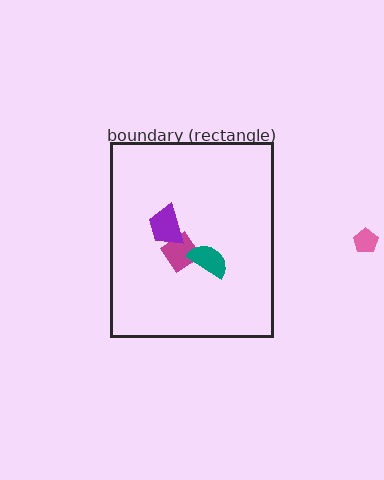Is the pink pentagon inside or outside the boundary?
Outside.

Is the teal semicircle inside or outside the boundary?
Inside.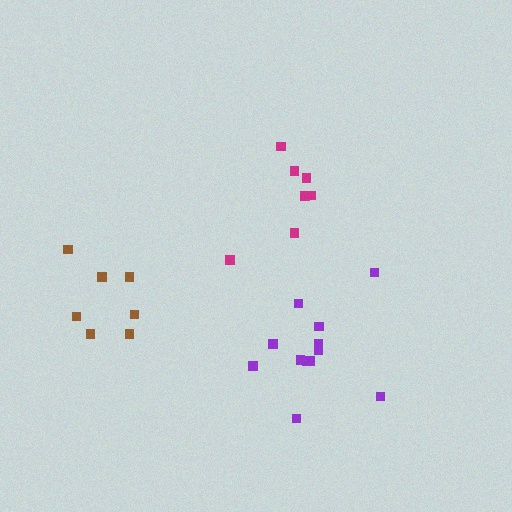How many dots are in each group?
Group 1: 7 dots, Group 2: 12 dots, Group 3: 7 dots (26 total).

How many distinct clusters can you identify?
There are 3 distinct clusters.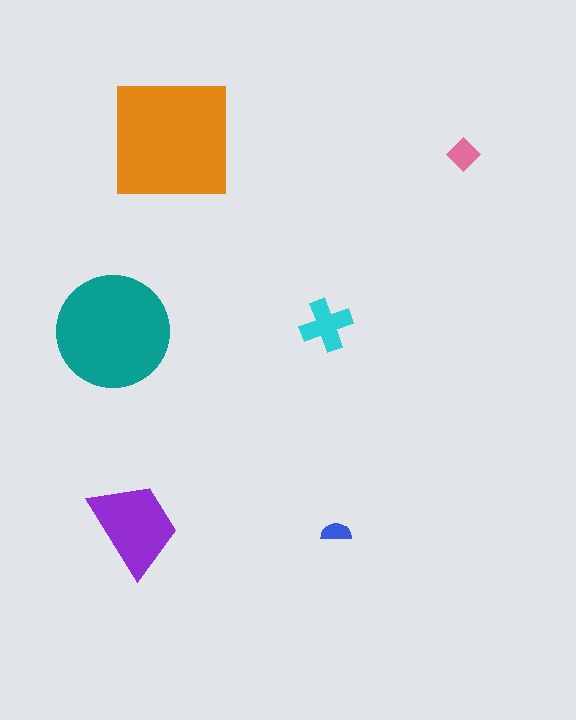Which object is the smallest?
The blue semicircle.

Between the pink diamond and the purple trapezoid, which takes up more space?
The purple trapezoid.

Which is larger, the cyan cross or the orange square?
The orange square.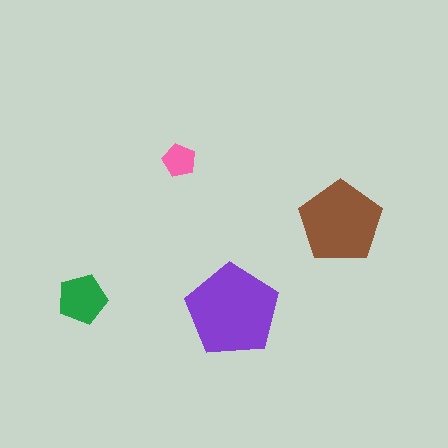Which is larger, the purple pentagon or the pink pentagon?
The purple one.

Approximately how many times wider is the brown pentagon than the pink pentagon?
About 2.5 times wider.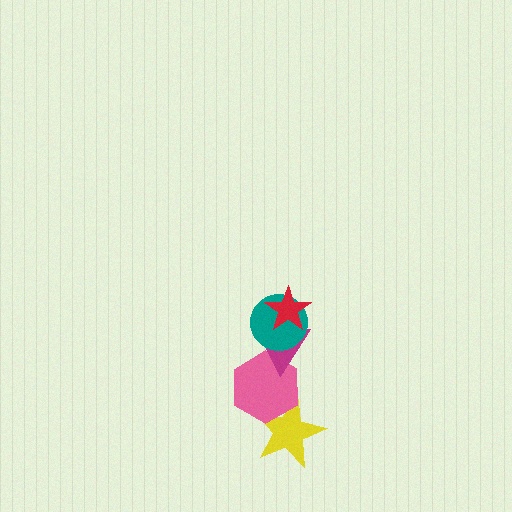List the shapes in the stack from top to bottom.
From top to bottom: the red star, the teal circle, the magenta triangle, the pink hexagon, the yellow star.